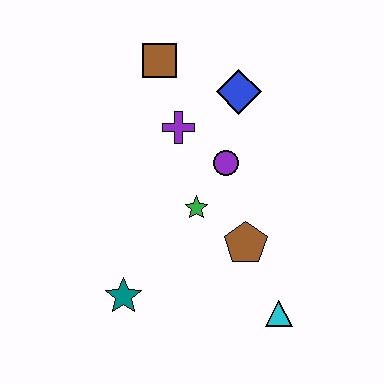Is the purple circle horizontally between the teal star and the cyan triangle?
Yes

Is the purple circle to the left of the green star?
No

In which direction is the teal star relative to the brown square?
The teal star is below the brown square.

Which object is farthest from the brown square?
The cyan triangle is farthest from the brown square.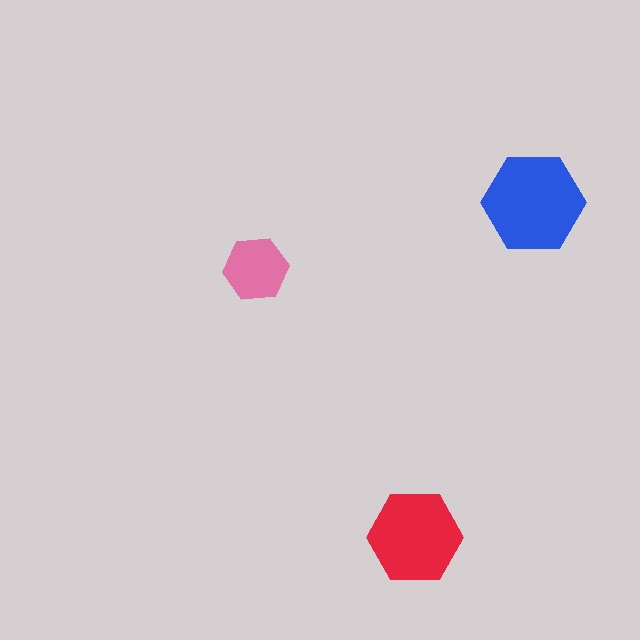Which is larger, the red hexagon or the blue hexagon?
The blue one.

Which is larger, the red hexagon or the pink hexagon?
The red one.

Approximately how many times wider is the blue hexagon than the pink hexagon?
About 1.5 times wider.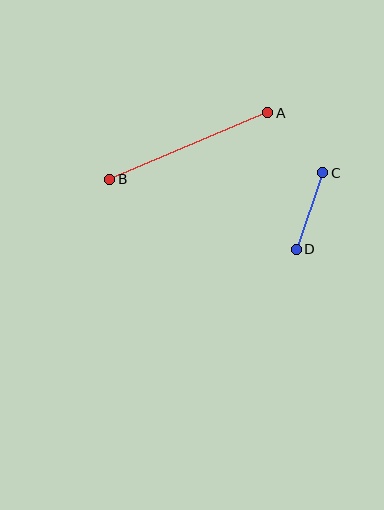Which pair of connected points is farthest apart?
Points A and B are farthest apart.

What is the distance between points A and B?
The distance is approximately 171 pixels.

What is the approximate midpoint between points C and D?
The midpoint is at approximately (309, 211) pixels.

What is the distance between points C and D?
The distance is approximately 81 pixels.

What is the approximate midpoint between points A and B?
The midpoint is at approximately (189, 146) pixels.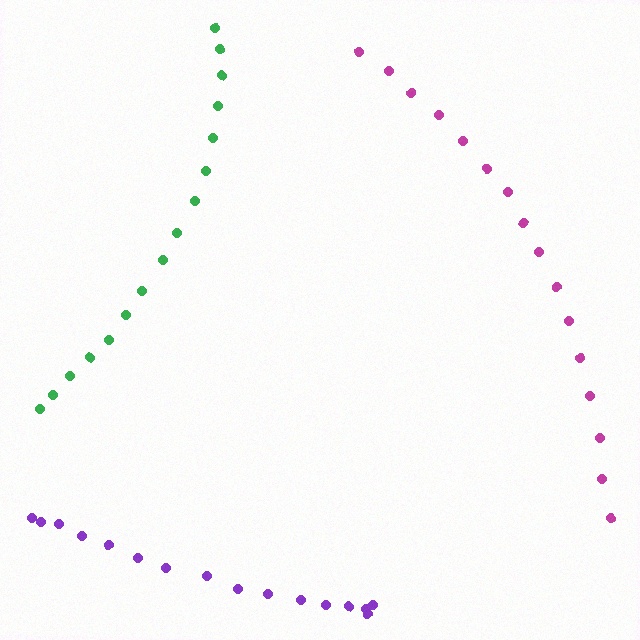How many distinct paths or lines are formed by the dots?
There are 3 distinct paths.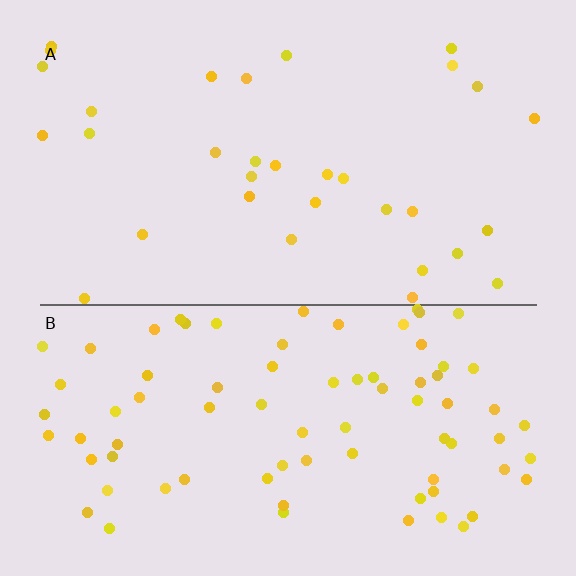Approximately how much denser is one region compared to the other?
Approximately 2.4× — region B over region A.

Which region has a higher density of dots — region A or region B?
B (the bottom).